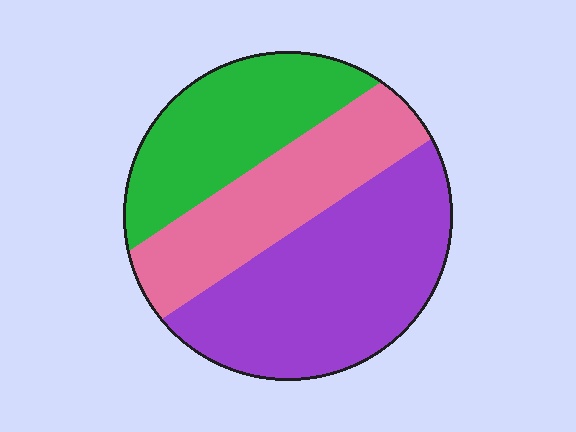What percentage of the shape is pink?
Pink covers around 30% of the shape.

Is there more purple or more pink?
Purple.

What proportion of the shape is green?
Green takes up about one quarter (1/4) of the shape.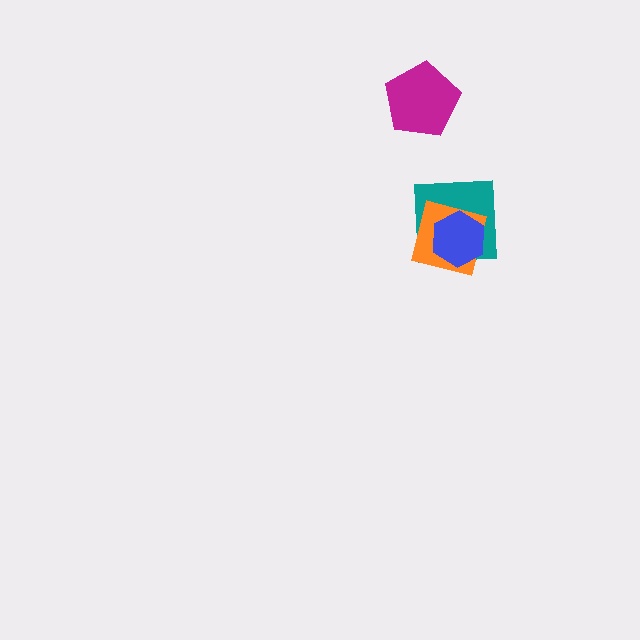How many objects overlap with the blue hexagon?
2 objects overlap with the blue hexagon.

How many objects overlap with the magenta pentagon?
0 objects overlap with the magenta pentagon.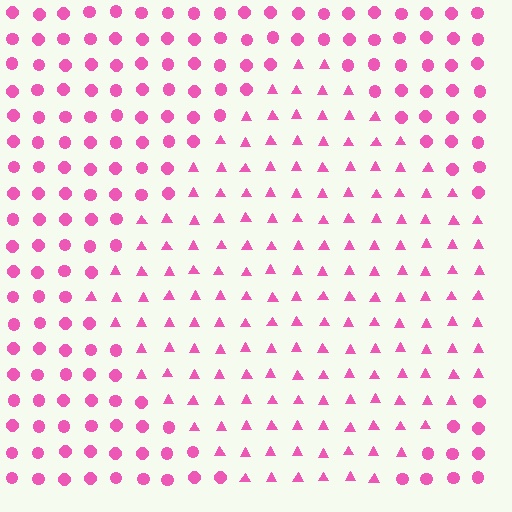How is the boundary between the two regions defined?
The boundary is defined by a change in element shape: triangles inside vs. circles outside. All elements share the same color and spacing.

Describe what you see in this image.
The image is filled with small pink elements arranged in a uniform grid. A diamond-shaped region contains triangles, while the surrounding area contains circles. The boundary is defined purely by the change in element shape.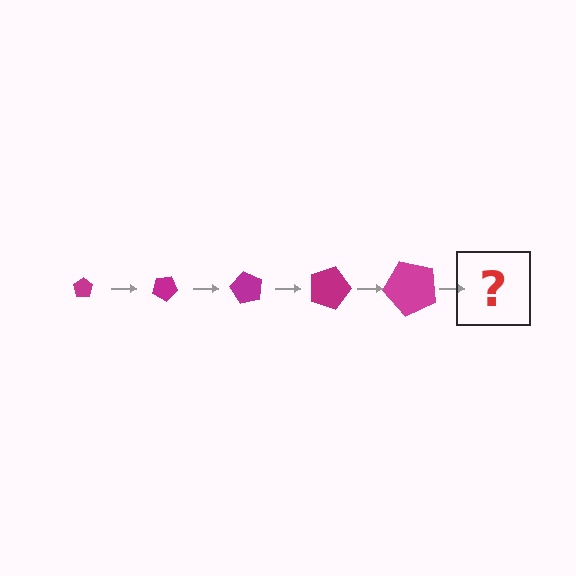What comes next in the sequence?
The next element should be a pentagon, larger than the previous one and rotated 150 degrees from the start.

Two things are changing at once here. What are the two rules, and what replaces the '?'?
The two rules are that the pentagon grows larger each step and it rotates 30 degrees each step. The '?' should be a pentagon, larger than the previous one and rotated 150 degrees from the start.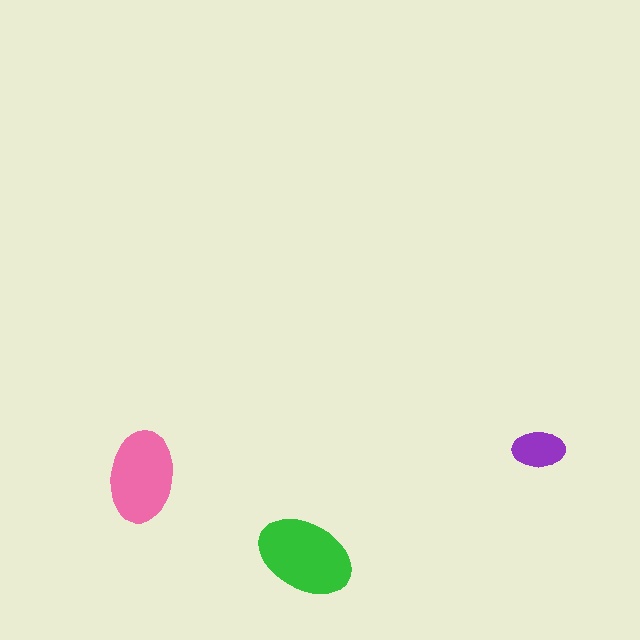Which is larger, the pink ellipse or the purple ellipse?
The pink one.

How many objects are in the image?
There are 3 objects in the image.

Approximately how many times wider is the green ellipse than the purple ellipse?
About 2 times wider.